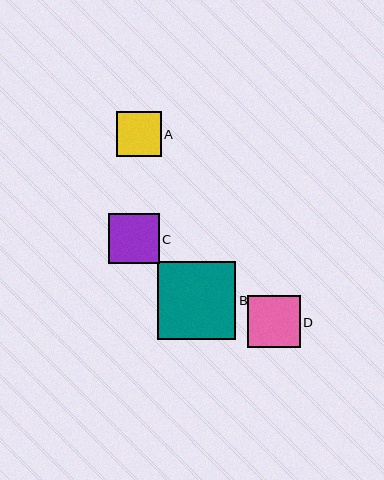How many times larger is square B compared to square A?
Square B is approximately 1.8 times the size of square A.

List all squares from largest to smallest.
From largest to smallest: B, D, C, A.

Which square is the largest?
Square B is the largest with a size of approximately 78 pixels.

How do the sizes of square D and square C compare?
Square D and square C are approximately the same size.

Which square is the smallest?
Square A is the smallest with a size of approximately 44 pixels.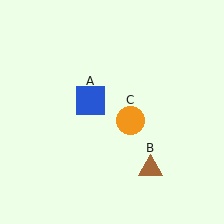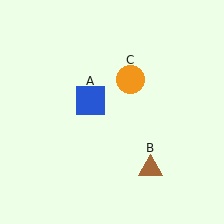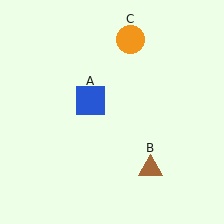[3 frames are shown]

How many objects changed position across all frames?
1 object changed position: orange circle (object C).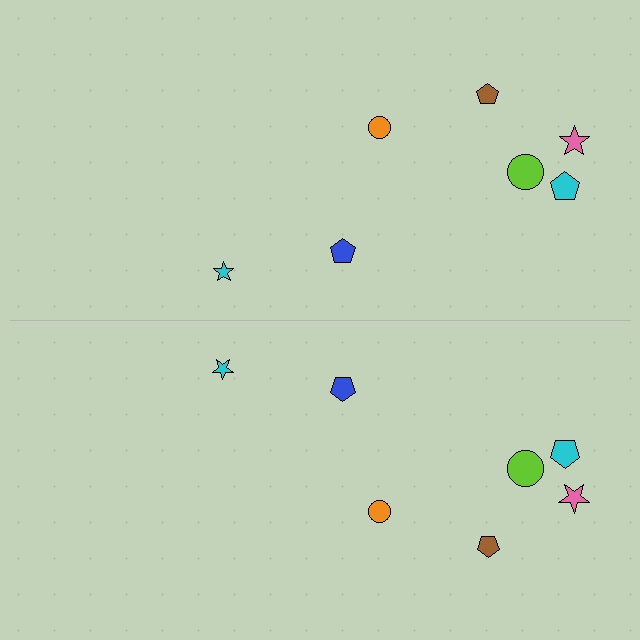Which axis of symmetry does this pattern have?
The pattern has a horizontal axis of symmetry running through the center of the image.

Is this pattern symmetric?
Yes, this pattern has bilateral (reflection) symmetry.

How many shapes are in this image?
There are 14 shapes in this image.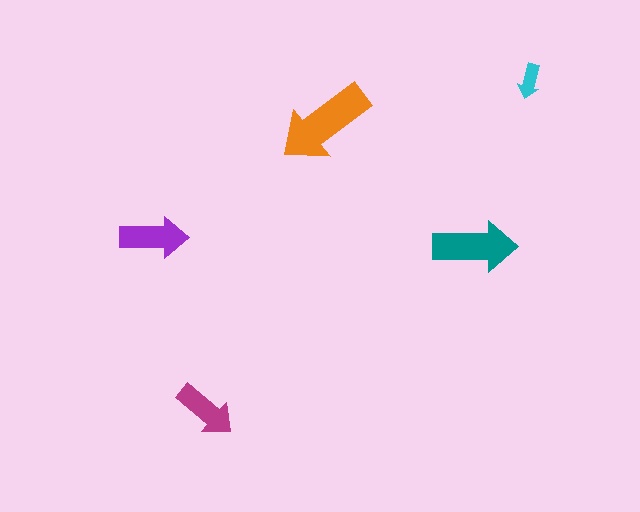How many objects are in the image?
There are 5 objects in the image.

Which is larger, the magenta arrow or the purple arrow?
The purple one.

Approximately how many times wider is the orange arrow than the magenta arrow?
About 1.5 times wider.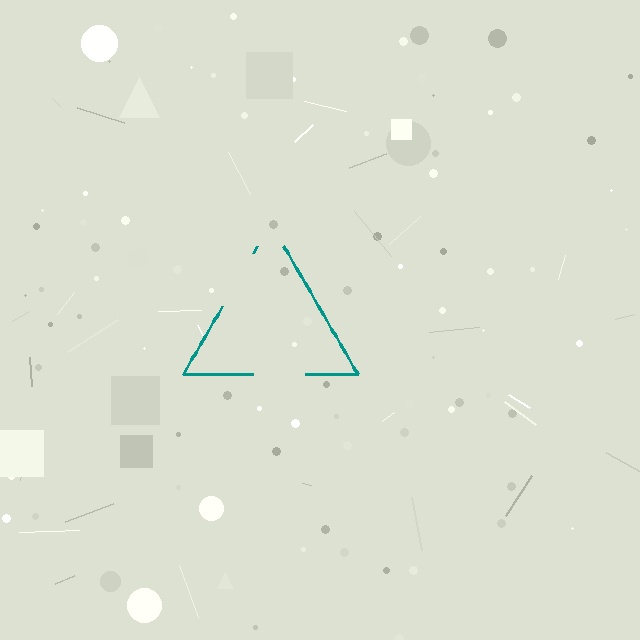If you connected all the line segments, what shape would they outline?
They would outline a triangle.